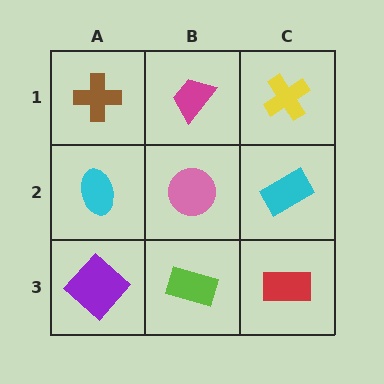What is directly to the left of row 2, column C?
A pink circle.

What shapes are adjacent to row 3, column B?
A pink circle (row 2, column B), a purple diamond (row 3, column A), a red rectangle (row 3, column C).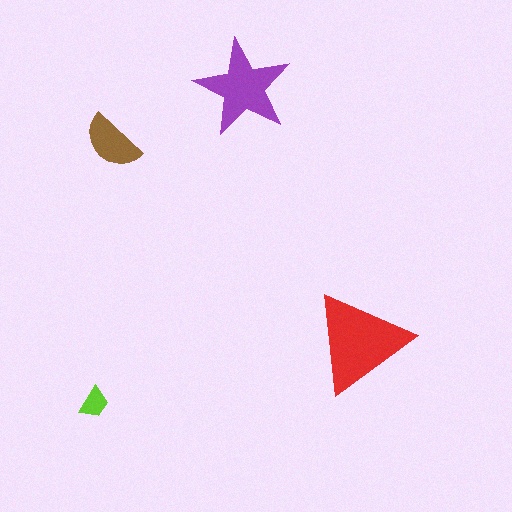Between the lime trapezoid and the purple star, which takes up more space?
The purple star.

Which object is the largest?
The red triangle.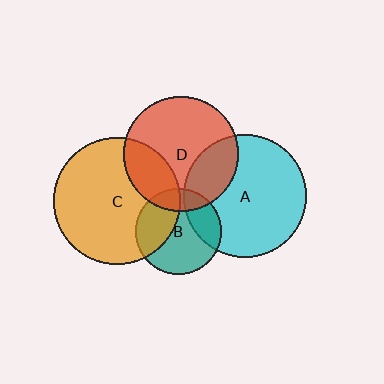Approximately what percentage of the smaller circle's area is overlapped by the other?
Approximately 25%.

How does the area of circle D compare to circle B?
Approximately 1.8 times.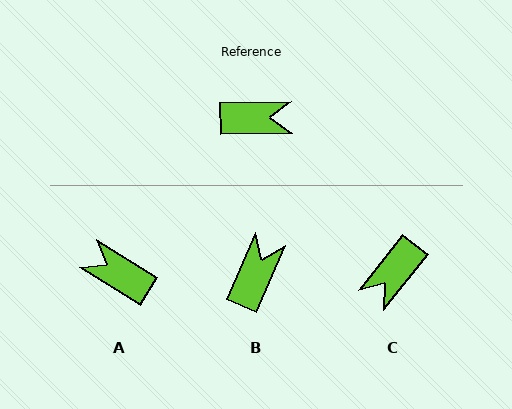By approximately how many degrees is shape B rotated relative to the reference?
Approximately 66 degrees counter-clockwise.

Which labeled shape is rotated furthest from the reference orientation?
A, about 148 degrees away.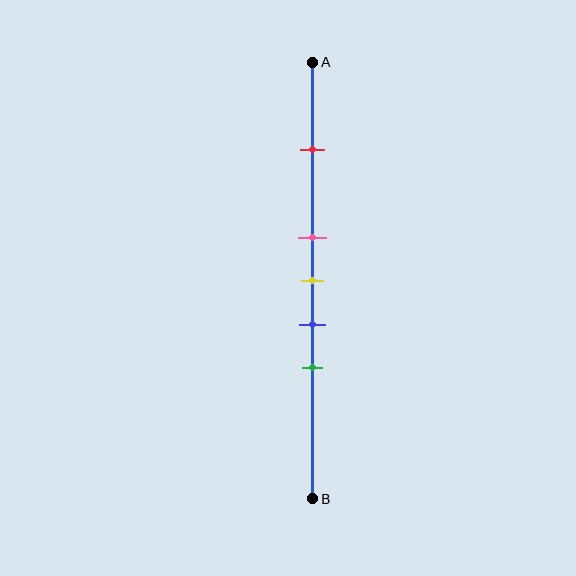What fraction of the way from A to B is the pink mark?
The pink mark is approximately 40% (0.4) of the way from A to B.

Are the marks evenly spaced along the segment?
No, the marks are not evenly spaced.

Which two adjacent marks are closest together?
The pink and yellow marks are the closest adjacent pair.